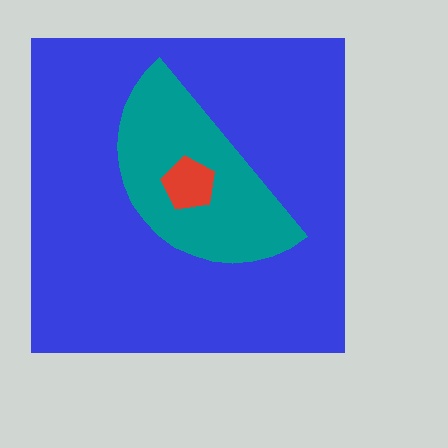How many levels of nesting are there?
3.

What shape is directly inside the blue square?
The teal semicircle.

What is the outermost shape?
The blue square.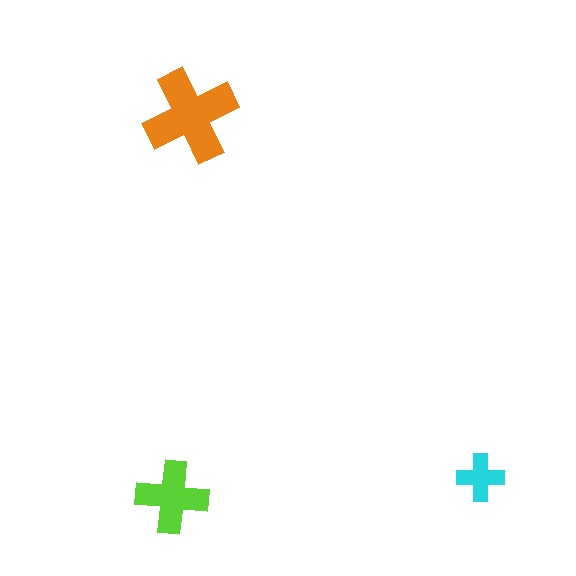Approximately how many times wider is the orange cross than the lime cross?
About 1.5 times wider.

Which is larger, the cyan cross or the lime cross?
The lime one.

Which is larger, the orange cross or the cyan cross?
The orange one.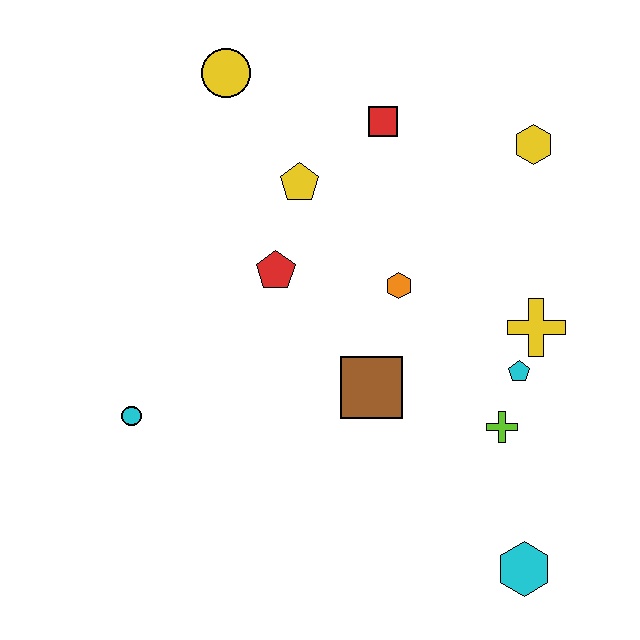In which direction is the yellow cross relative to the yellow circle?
The yellow cross is to the right of the yellow circle.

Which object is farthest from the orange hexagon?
The cyan hexagon is farthest from the orange hexagon.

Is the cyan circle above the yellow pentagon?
No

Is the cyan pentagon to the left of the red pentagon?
No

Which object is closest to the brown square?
The orange hexagon is closest to the brown square.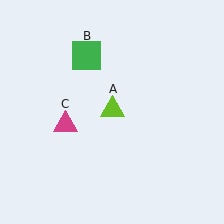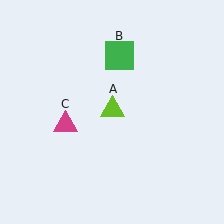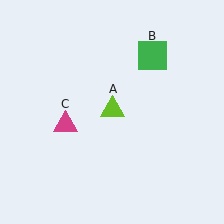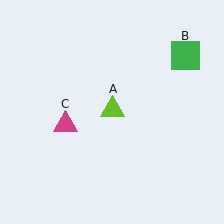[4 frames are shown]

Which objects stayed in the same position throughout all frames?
Lime triangle (object A) and magenta triangle (object C) remained stationary.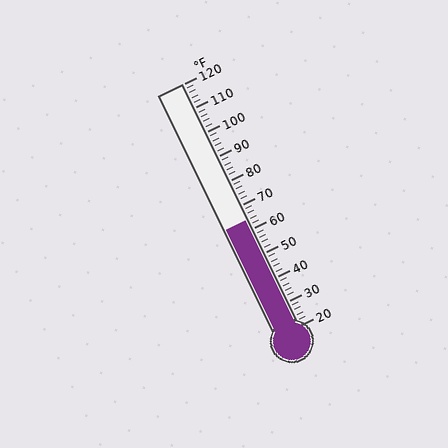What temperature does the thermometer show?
The thermometer shows approximately 64°F.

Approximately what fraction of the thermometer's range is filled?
The thermometer is filled to approximately 45% of its range.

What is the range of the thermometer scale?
The thermometer scale ranges from 20°F to 120°F.